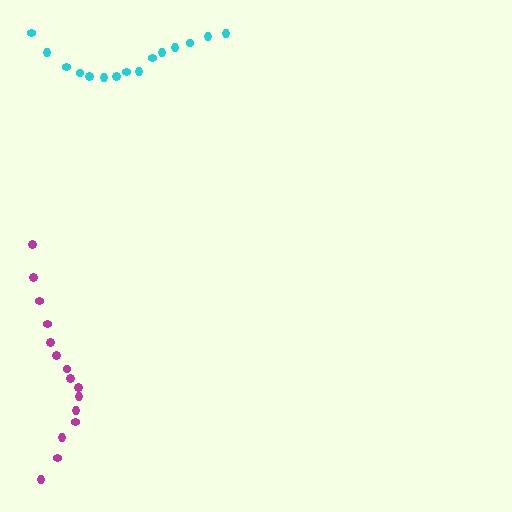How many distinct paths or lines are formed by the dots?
There are 2 distinct paths.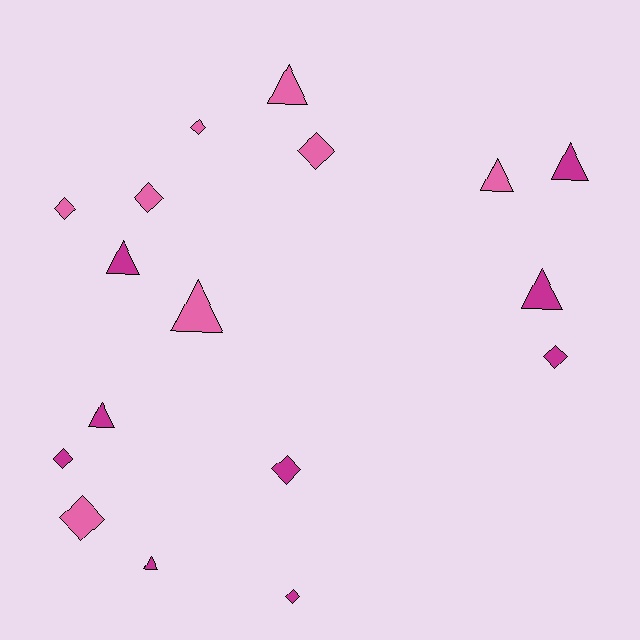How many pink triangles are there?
There are 3 pink triangles.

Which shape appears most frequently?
Diamond, with 9 objects.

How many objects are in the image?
There are 17 objects.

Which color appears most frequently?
Magenta, with 9 objects.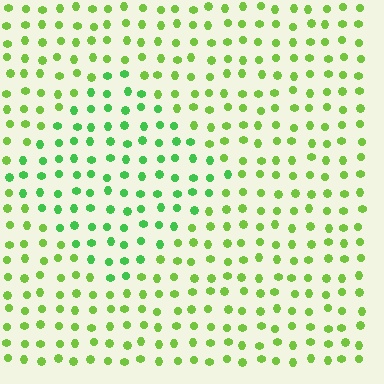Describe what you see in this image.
The image is filled with small lime elements in a uniform arrangement. A diamond-shaped region is visible where the elements are tinted to a slightly different hue, forming a subtle color boundary.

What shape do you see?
I see a diamond.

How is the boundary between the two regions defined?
The boundary is defined purely by a slight shift in hue (about 28 degrees). Spacing, size, and orientation are identical on both sides.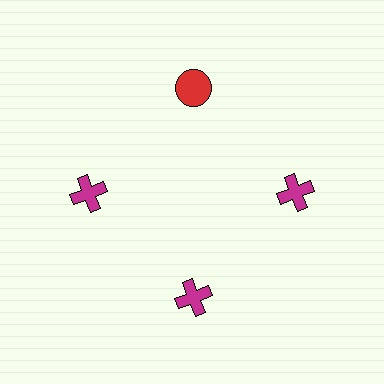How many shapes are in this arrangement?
There are 4 shapes arranged in a ring pattern.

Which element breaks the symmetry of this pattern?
The red circle at roughly the 12 o'clock position breaks the symmetry. All other shapes are magenta crosses.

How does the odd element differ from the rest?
It differs in both color (red instead of magenta) and shape (circle instead of cross).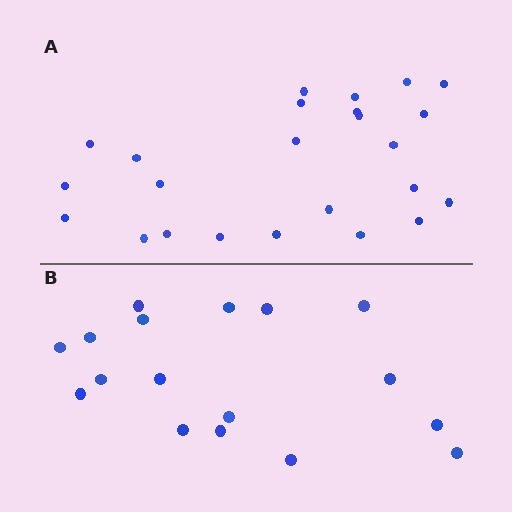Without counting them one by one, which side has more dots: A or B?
Region A (the top region) has more dots.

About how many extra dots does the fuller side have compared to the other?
Region A has roughly 8 or so more dots than region B.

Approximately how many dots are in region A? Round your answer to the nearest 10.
About 20 dots. (The exact count is 24, which rounds to 20.)